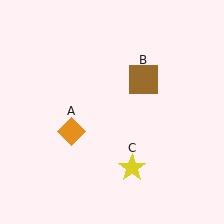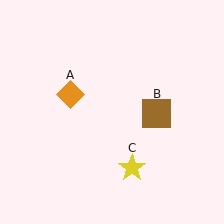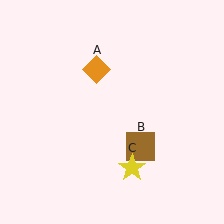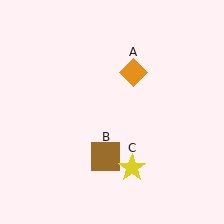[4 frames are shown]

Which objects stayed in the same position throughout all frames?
Yellow star (object C) remained stationary.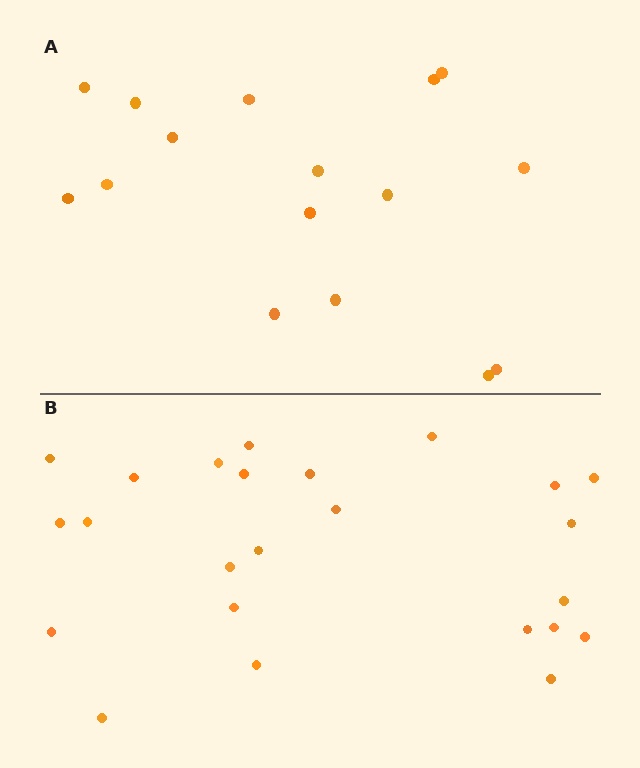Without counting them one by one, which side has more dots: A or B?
Region B (the bottom region) has more dots.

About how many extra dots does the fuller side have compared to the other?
Region B has roughly 8 or so more dots than region A.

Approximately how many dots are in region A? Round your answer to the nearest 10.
About 20 dots. (The exact count is 16, which rounds to 20.)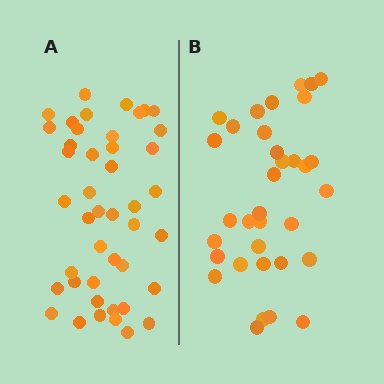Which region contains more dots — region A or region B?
Region A (the left region) has more dots.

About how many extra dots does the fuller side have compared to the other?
Region A has roughly 10 or so more dots than region B.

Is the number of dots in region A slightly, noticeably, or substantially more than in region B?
Region A has noticeably more, but not dramatically so. The ratio is roughly 1.3 to 1.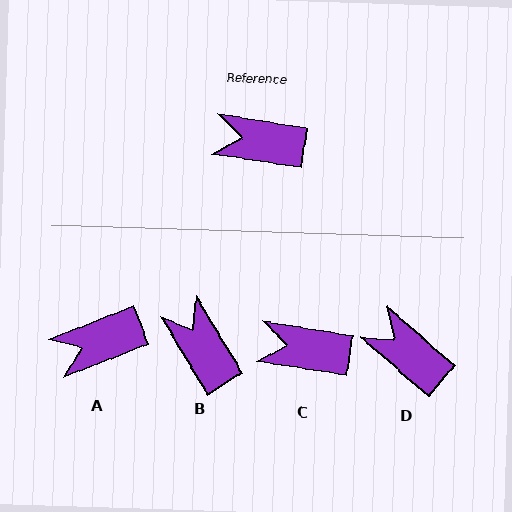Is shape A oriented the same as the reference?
No, it is off by about 31 degrees.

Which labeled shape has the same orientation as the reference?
C.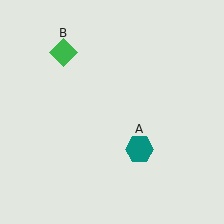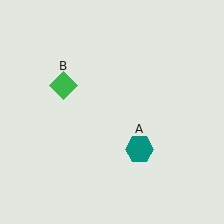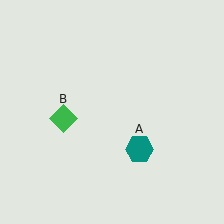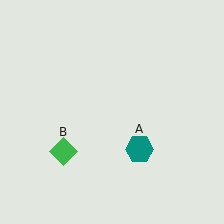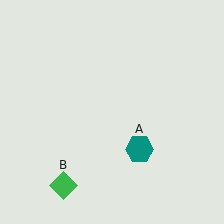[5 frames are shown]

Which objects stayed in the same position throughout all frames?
Teal hexagon (object A) remained stationary.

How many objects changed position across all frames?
1 object changed position: green diamond (object B).